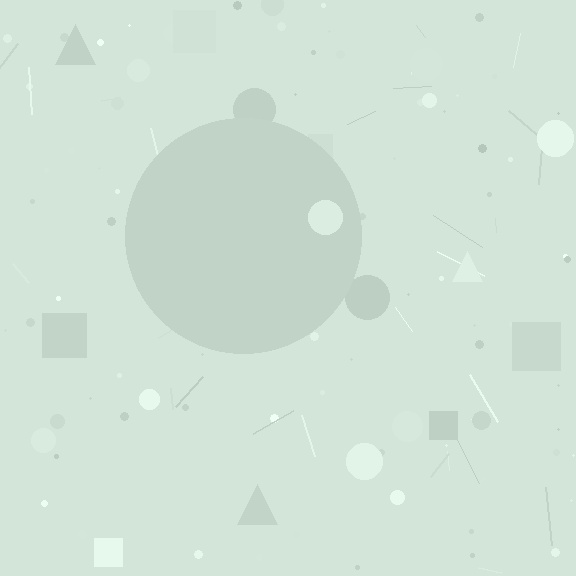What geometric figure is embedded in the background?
A circle is embedded in the background.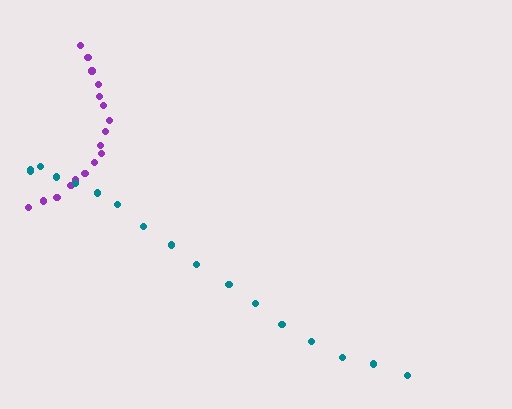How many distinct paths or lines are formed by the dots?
There are 2 distinct paths.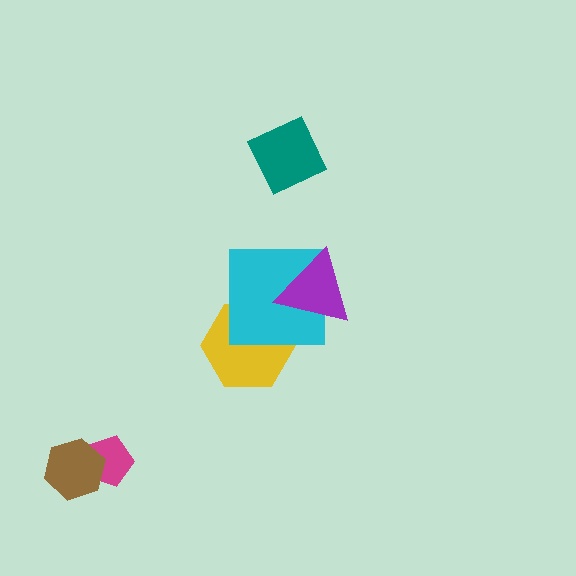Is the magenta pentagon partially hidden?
Yes, it is partially covered by another shape.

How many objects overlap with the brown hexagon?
1 object overlaps with the brown hexagon.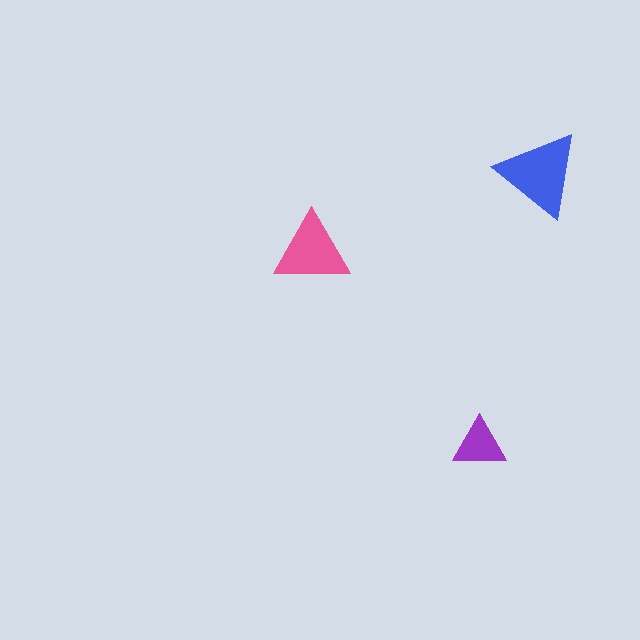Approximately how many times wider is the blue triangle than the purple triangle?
About 1.5 times wider.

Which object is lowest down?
The purple triangle is bottommost.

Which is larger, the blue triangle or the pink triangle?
The blue one.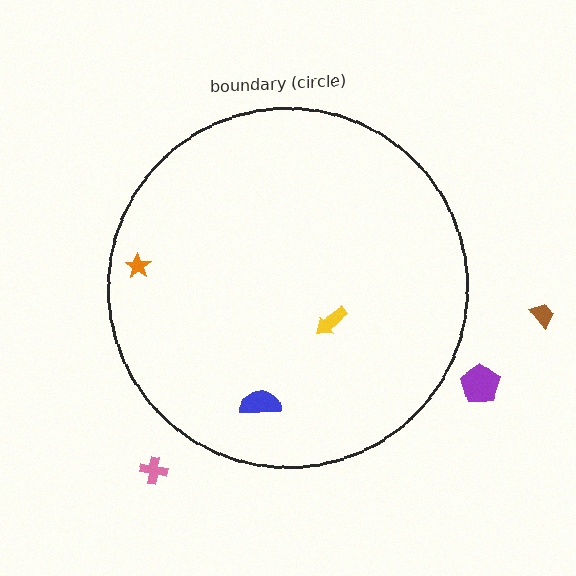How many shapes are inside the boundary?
3 inside, 3 outside.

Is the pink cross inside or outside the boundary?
Outside.